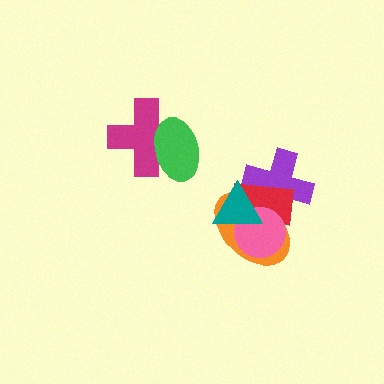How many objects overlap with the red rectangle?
4 objects overlap with the red rectangle.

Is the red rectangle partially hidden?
Yes, it is partially covered by another shape.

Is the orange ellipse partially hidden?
Yes, it is partially covered by another shape.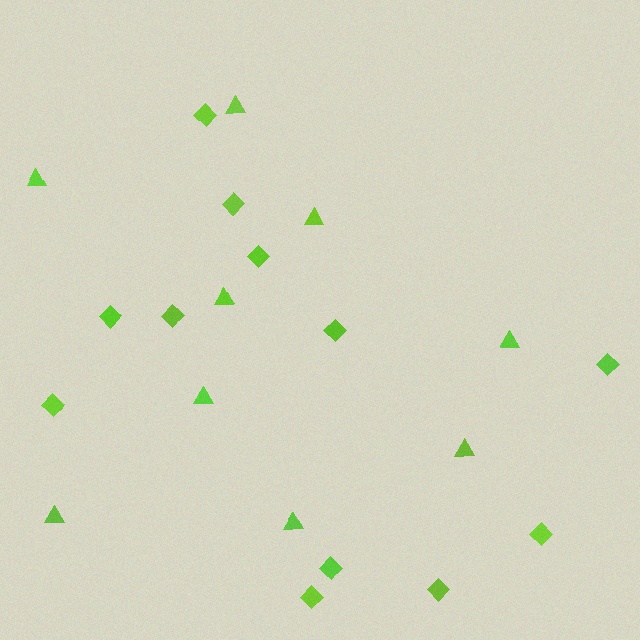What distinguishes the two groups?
There are 2 groups: one group of triangles (9) and one group of diamonds (12).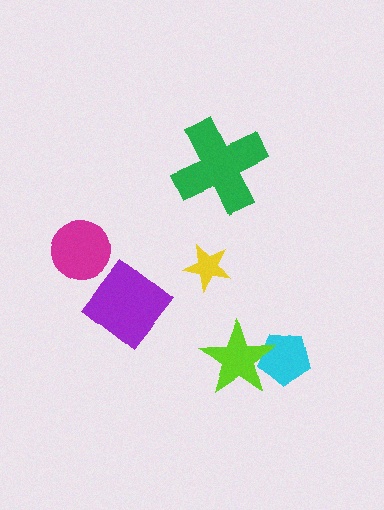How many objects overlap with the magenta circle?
0 objects overlap with the magenta circle.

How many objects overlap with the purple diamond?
0 objects overlap with the purple diamond.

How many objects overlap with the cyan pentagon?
1 object overlaps with the cyan pentagon.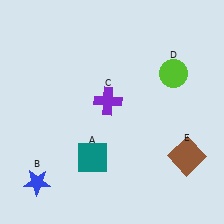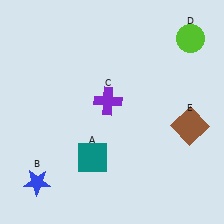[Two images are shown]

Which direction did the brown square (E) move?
The brown square (E) moved up.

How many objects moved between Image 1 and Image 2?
2 objects moved between the two images.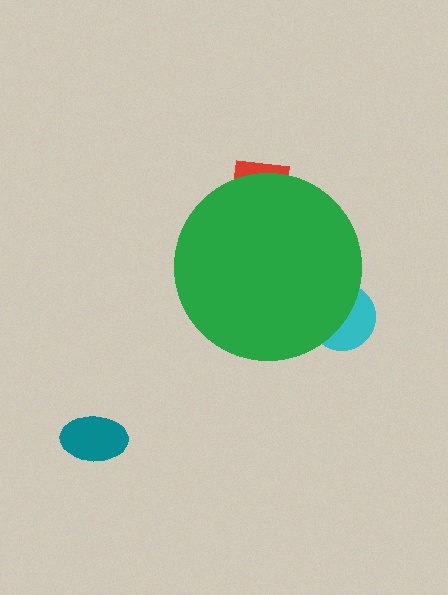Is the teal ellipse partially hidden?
No, the teal ellipse is fully visible.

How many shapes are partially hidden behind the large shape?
2 shapes are partially hidden.